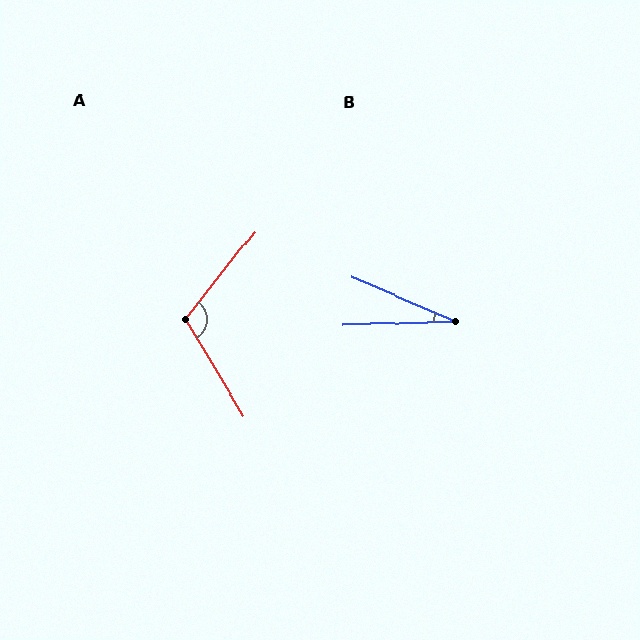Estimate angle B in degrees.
Approximately 25 degrees.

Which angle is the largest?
A, at approximately 110 degrees.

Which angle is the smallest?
B, at approximately 25 degrees.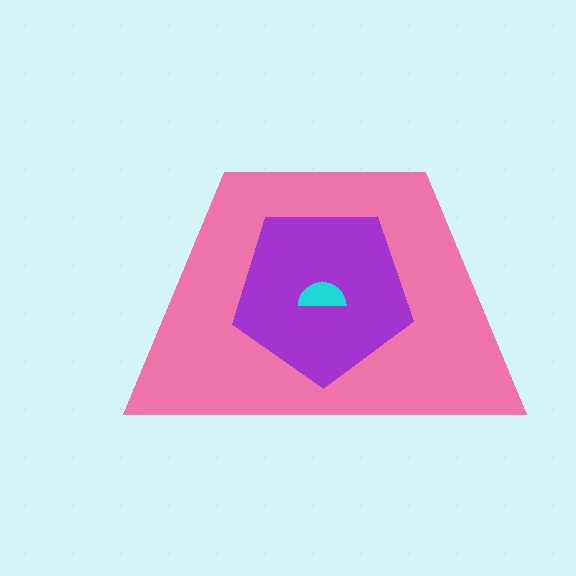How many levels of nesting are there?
3.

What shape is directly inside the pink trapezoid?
The purple pentagon.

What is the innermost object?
The cyan semicircle.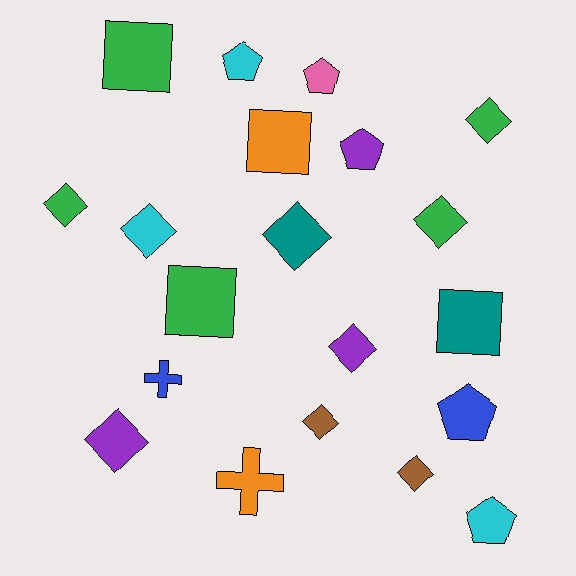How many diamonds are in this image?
There are 9 diamonds.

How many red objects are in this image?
There are no red objects.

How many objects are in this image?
There are 20 objects.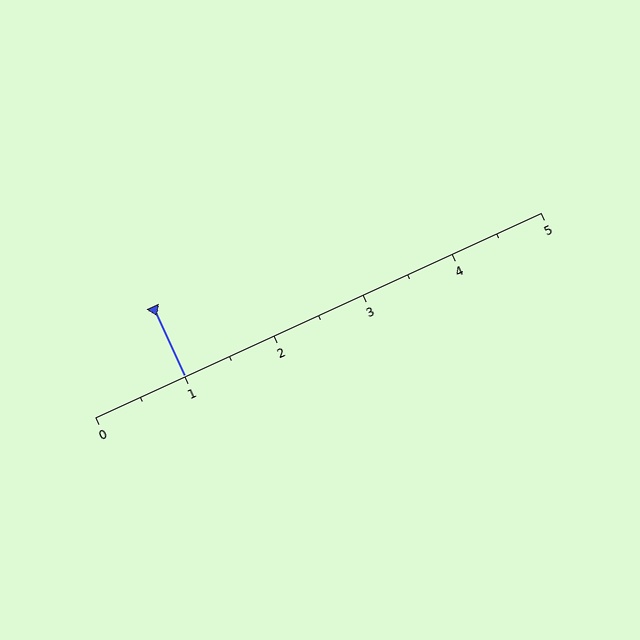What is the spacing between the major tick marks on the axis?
The major ticks are spaced 1 apart.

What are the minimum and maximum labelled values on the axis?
The axis runs from 0 to 5.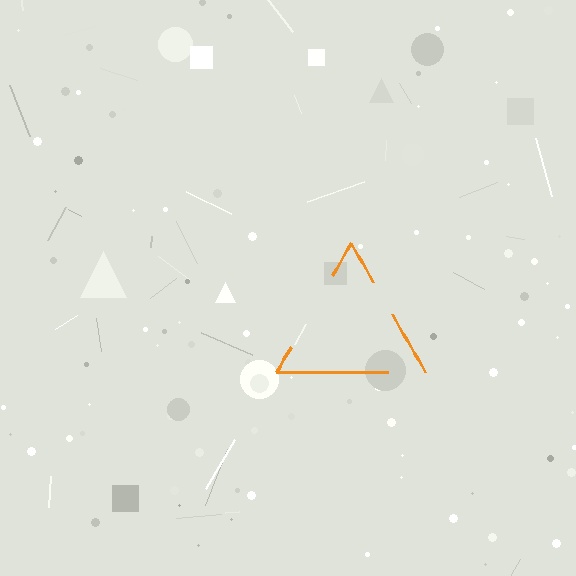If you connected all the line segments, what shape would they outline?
They would outline a triangle.